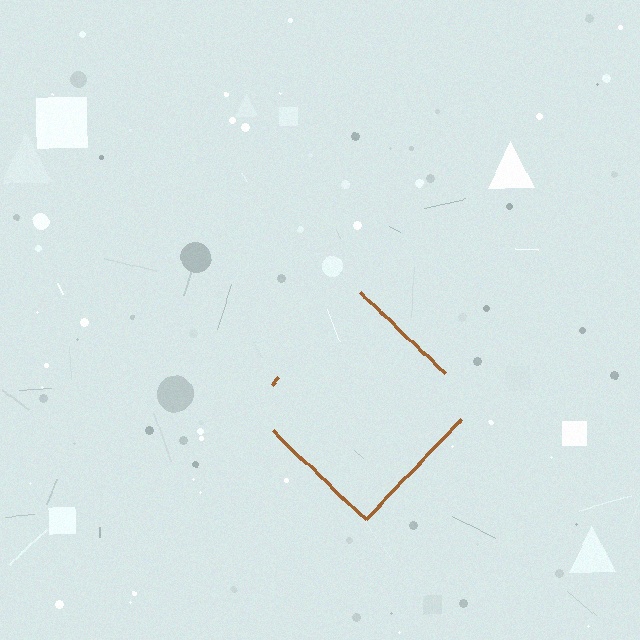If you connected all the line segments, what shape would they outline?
They would outline a diamond.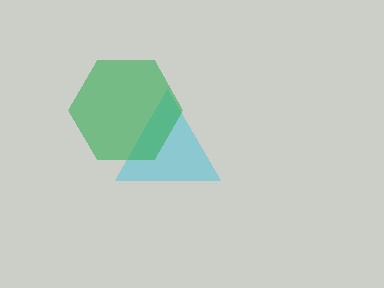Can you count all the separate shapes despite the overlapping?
Yes, there are 2 separate shapes.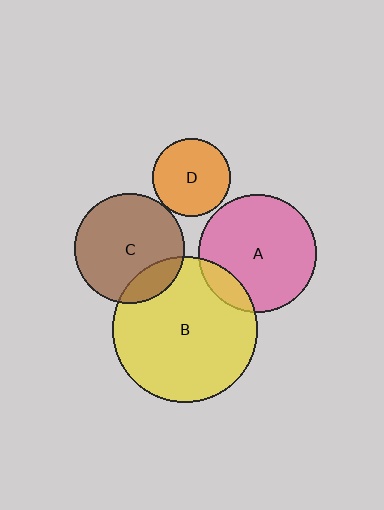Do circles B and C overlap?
Yes.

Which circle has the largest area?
Circle B (yellow).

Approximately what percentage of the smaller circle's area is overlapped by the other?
Approximately 20%.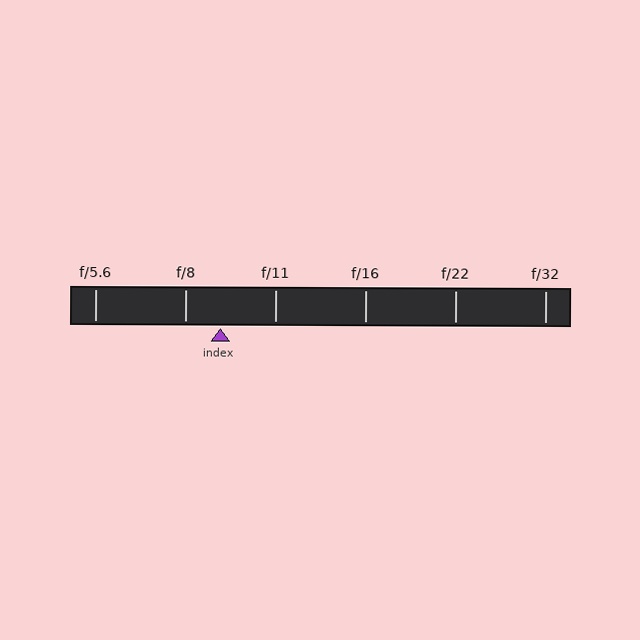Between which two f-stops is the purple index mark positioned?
The index mark is between f/8 and f/11.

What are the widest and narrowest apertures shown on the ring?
The widest aperture shown is f/5.6 and the narrowest is f/32.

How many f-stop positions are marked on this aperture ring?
There are 6 f-stop positions marked.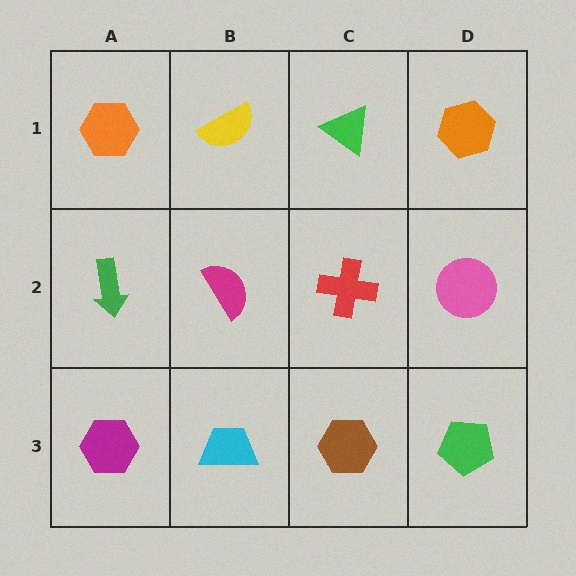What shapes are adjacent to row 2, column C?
A green triangle (row 1, column C), a brown hexagon (row 3, column C), a magenta semicircle (row 2, column B), a pink circle (row 2, column D).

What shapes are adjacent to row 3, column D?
A pink circle (row 2, column D), a brown hexagon (row 3, column C).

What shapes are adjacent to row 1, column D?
A pink circle (row 2, column D), a green triangle (row 1, column C).